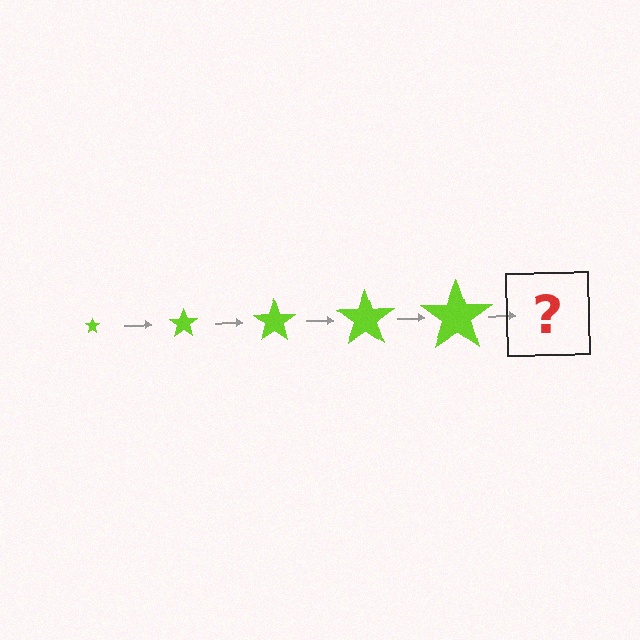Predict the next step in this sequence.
The next step is a lime star, larger than the previous one.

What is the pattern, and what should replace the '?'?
The pattern is that the star gets progressively larger each step. The '?' should be a lime star, larger than the previous one.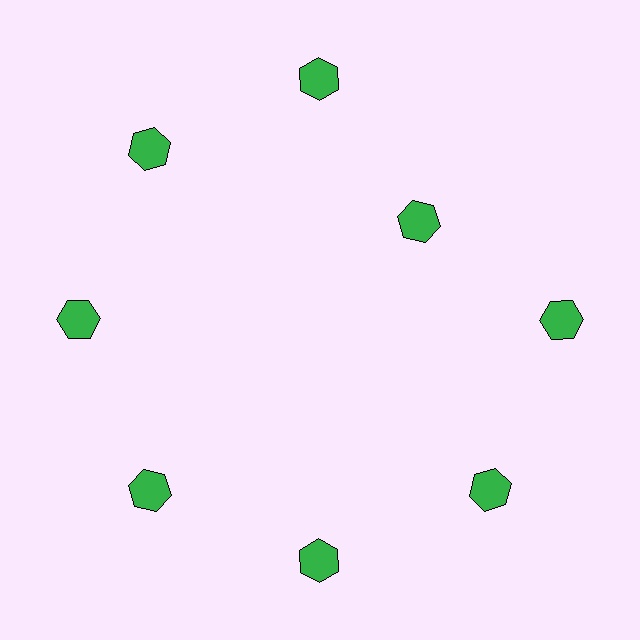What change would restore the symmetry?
The symmetry would be restored by moving it outward, back onto the ring so that all 8 hexagons sit at equal angles and equal distance from the center.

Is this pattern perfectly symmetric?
No. The 8 green hexagons are arranged in a ring, but one element near the 2 o'clock position is pulled inward toward the center, breaking the 8-fold rotational symmetry.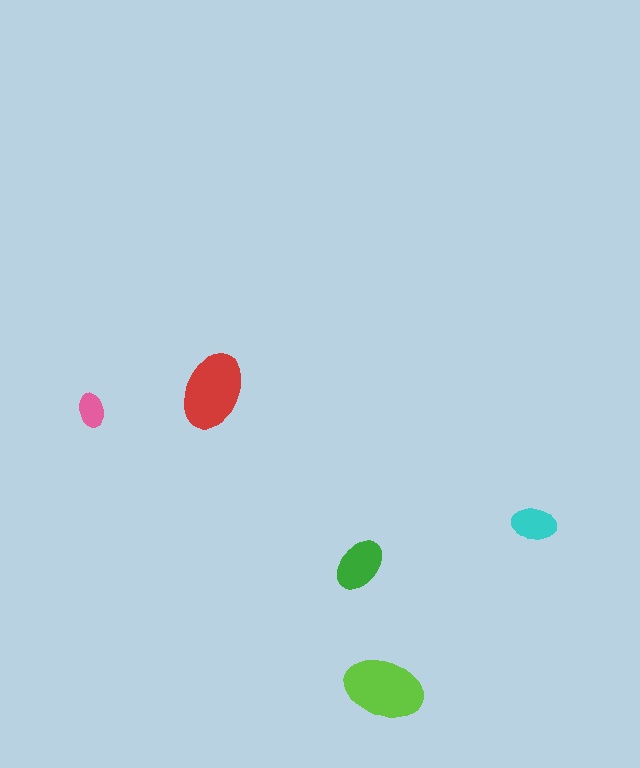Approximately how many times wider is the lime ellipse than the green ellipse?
About 1.5 times wider.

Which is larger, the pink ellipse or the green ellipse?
The green one.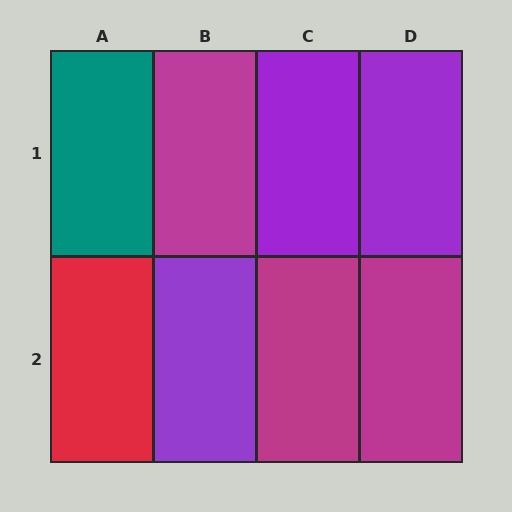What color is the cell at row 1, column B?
Magenta.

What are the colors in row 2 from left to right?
Red, purple, magenta, magenta.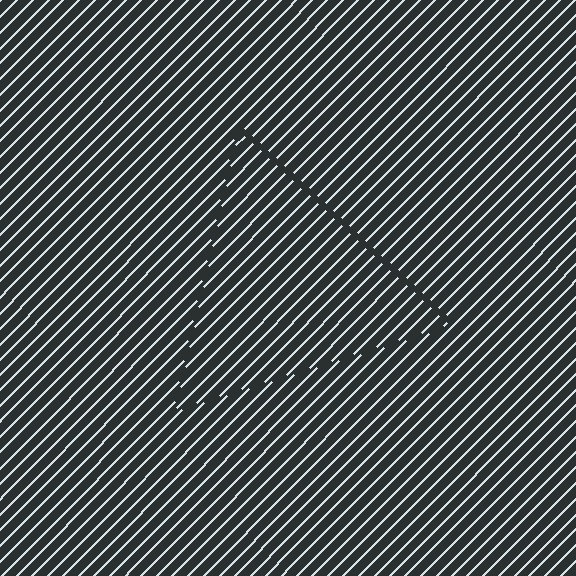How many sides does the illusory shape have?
3 sides — the line-ends trace a triangle.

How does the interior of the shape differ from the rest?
The interior of the shape contains the same grating, shifted by half a period — the contour is defined by the phase discontinuity where line-ends from the inner and outer gratings abut.